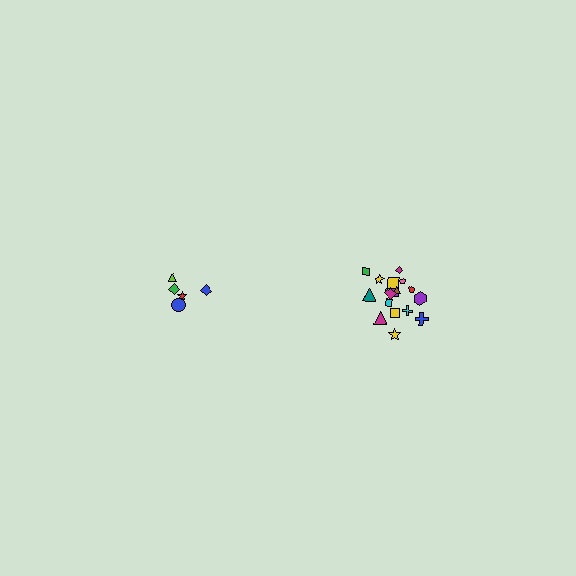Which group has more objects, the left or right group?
The right group.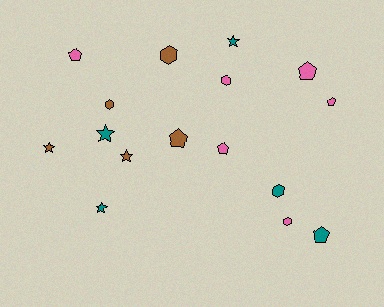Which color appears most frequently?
Pink, with 6 objects.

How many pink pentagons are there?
There are 4 pink pentagons.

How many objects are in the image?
There are 16 objects.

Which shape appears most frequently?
Pentagon, with 6 objects.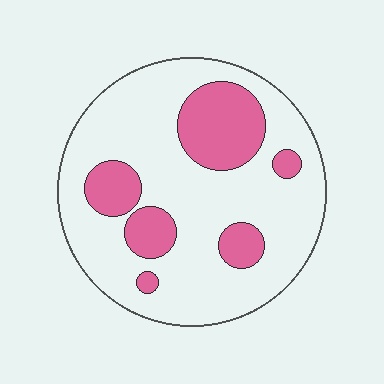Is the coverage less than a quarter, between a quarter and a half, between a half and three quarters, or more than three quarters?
Less than a quarter.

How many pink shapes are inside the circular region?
6.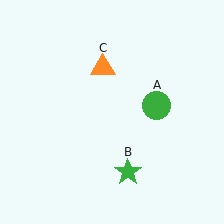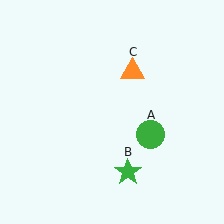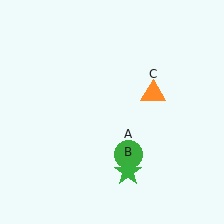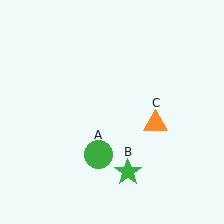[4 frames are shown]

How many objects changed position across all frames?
2 objects changed position: green circle (object A), orange triangle (object C).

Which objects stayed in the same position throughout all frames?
Green star (object B) remained stationary.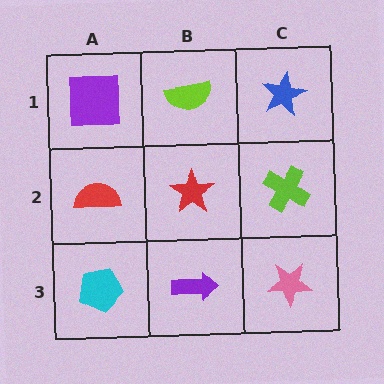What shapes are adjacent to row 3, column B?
A red star (row 2, column B), a cyan pentagon (row 3, column A), a pink star (row 3, column C).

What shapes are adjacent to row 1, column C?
A lime cross (row 2, column C), a lime semicircle (row 1, column B).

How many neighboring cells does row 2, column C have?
3.